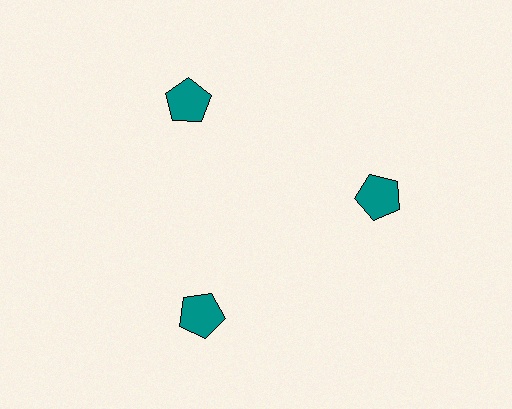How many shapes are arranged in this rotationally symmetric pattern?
There are 3 shapes, arranged in 3 groups of 1.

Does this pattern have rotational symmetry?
Yes, this pattern has 3-fold rotational symmetry. It looks the same after rotating 120 degrees around the center.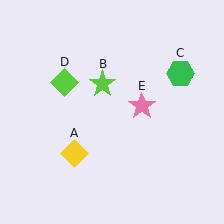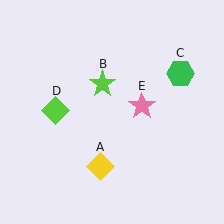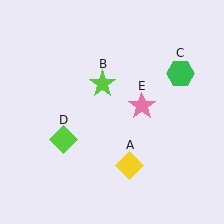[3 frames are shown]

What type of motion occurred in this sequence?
The yellow diamond (object A), lime diamond (object D) rotated counterclockwise around the center of the scene.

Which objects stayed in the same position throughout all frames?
Lime star (object B) and green hexagon (object C) and pink star (object E) remained stationary.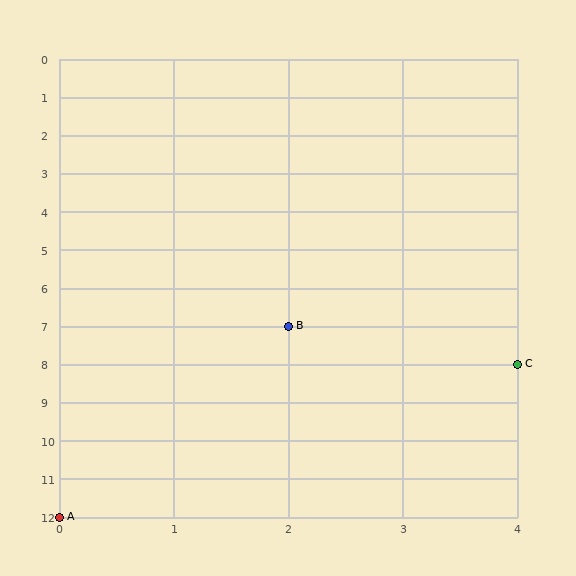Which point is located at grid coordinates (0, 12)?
Point A is at (0, 12).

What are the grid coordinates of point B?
Point B is at grid coordinates (2, 7).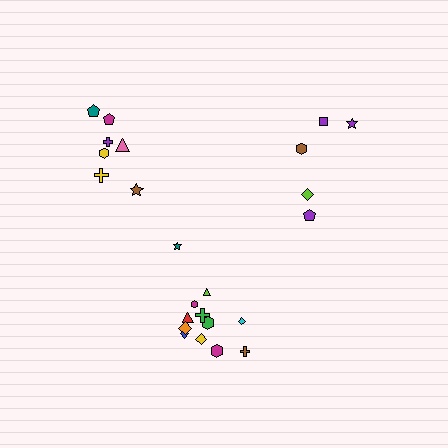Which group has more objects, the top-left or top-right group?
The top-left group.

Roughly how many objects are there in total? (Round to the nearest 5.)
Roughly 25 objects in total.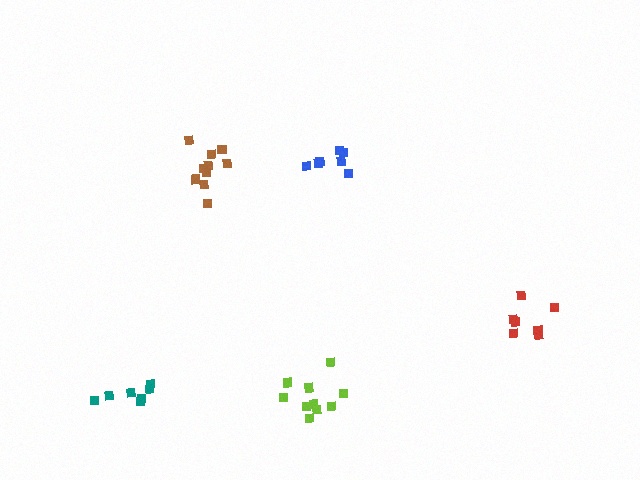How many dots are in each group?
Group 1: 7 dots, Group 2: 10 dots, Group 3: 7 dots, Group 4: 10 dots, Group 5: 7 dots (41 total).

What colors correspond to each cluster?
The clusters are colored: red, lime, blue, brown, teal.